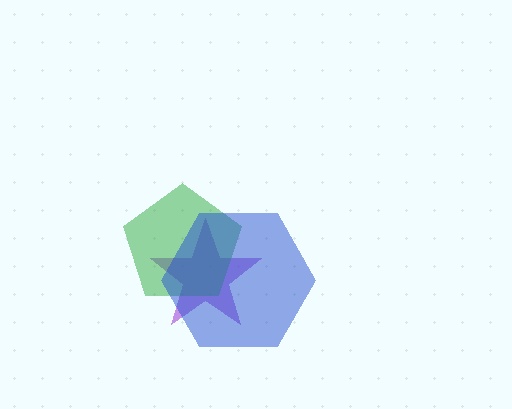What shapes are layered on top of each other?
The layered shapes are: a purple star, a green pentagon, a blue hexagon.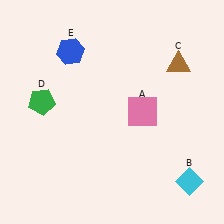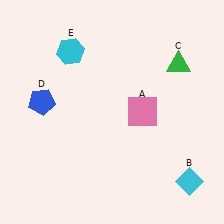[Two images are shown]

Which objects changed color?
C changed from brown to green. D changed from green to blue. E changed from blue to cyan.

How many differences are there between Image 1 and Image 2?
There are 3 differences between the two images.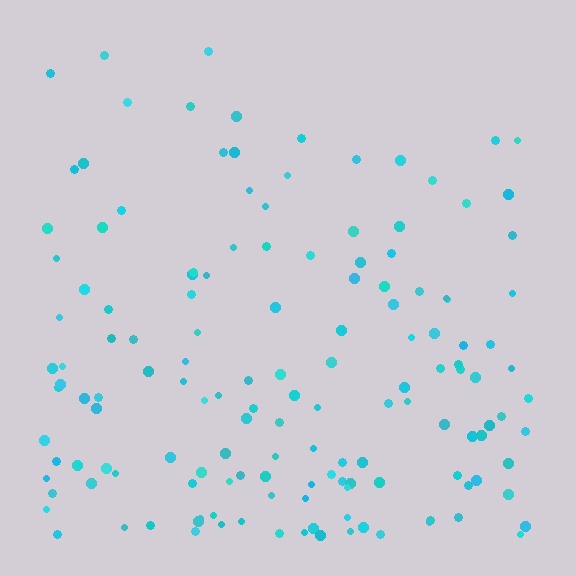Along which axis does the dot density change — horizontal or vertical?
Vertical.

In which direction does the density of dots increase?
From top to bottom, with the bottom side densest.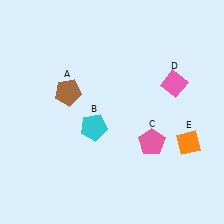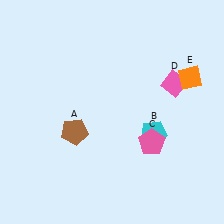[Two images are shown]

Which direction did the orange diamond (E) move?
The orange diamond (E) moved up.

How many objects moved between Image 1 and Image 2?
3 objects moved between the two images.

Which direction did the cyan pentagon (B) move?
The cyan pentagon (B) moved right.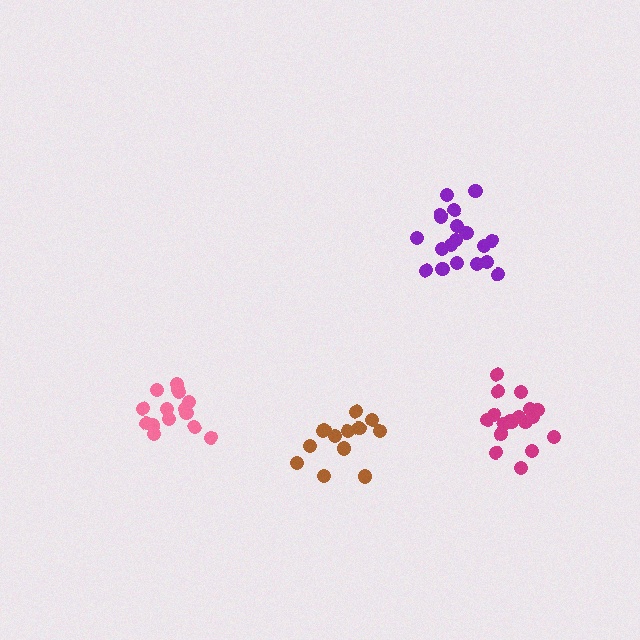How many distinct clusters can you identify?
There are 4 distinct clusters.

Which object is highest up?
The purple cluster is topmost.